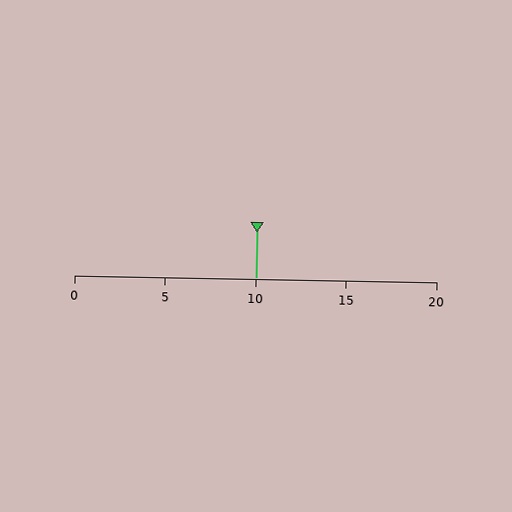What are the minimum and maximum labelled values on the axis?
The axis runs from 0 to 20.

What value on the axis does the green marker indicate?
The marker indicates approximately 10.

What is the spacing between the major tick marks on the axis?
The major ticks are spaced 5 apart.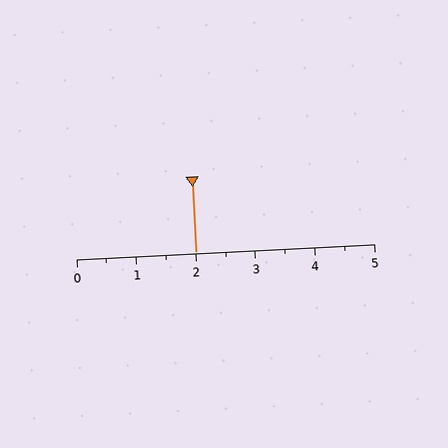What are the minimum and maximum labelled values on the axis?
The axis runs from 0 to 5.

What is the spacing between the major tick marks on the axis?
The major ticks are spaced 1 apart.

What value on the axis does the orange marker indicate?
The marker indicates approximately 2.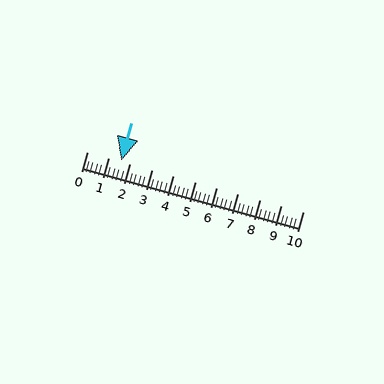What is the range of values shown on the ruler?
The ruler shows values from 0 to 10.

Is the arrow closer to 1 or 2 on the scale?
The arrow is closer to 2.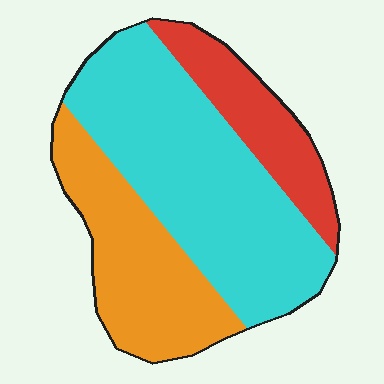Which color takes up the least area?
Red, at roughly 20%.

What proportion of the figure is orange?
Orange takes up about one third (1/3) of the figure.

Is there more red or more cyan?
Cyan.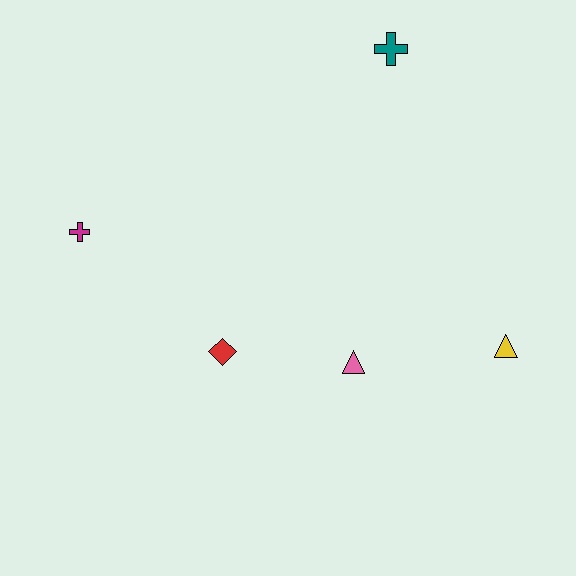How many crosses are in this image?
There are 2 crosses.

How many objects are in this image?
There are 5 objects.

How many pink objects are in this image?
There is 1 pink object.